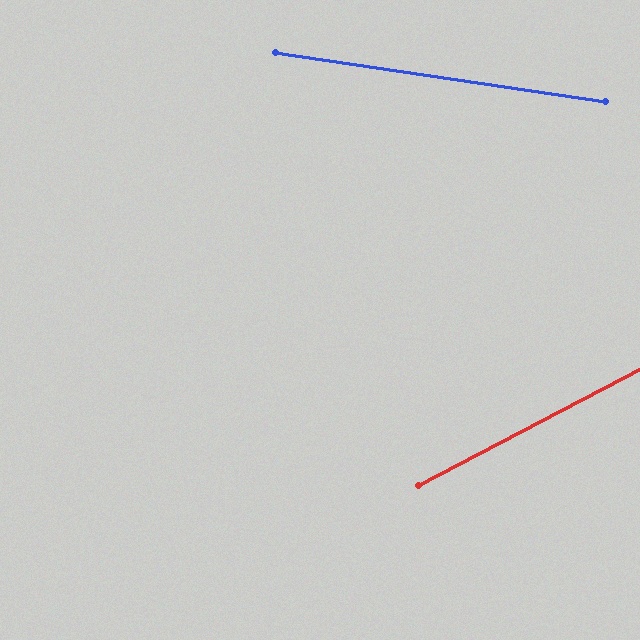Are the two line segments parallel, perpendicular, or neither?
Neither parallel nor perpendicular — they differ by about 36°.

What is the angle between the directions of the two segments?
Approximately 36 degrees.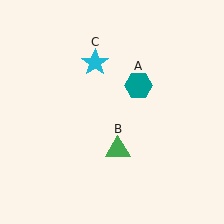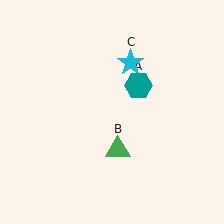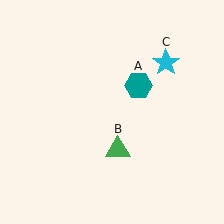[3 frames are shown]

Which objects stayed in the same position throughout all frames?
Teal hexagon (object A) and green triangle (object B) remained stationary.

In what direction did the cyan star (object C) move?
The cyan star (object C) moved right.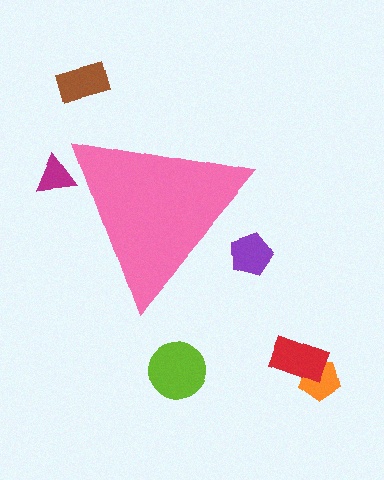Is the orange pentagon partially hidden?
No, the orange pentagon is fully visible.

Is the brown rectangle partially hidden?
No, the brown rectangle is fully visible.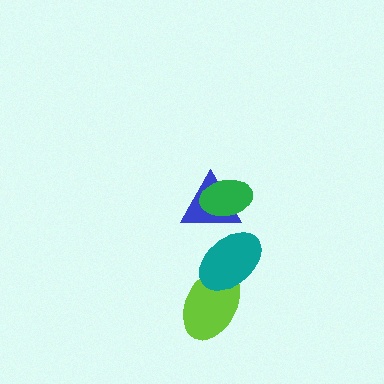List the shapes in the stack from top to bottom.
From top to bottom: the green ellipse, the blue triangle, the teal ellipse, the lime ellipse.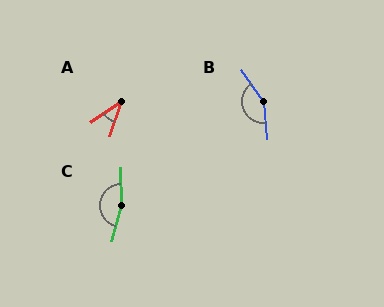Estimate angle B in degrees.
Approximately 151 degrees.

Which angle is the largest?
C, at approximately 163 degrees.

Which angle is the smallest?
A, at approximately 38 degrees.